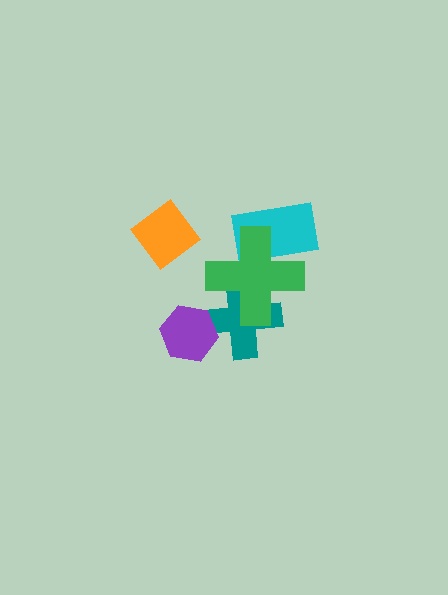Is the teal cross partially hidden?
Yes, it is partially covered by another shape.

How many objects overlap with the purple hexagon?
1 object overlaps with the purple hexagon.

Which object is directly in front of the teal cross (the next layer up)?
The green cross is directly in front of the teal cross.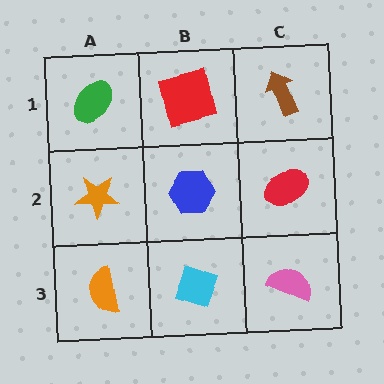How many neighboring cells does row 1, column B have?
3.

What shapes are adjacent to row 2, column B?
A red square (row 1, column B), a cyan diamond (row 3, column B), an orange star (row 2, column A), a red ellipse (row 2, column C).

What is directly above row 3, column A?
An orange star.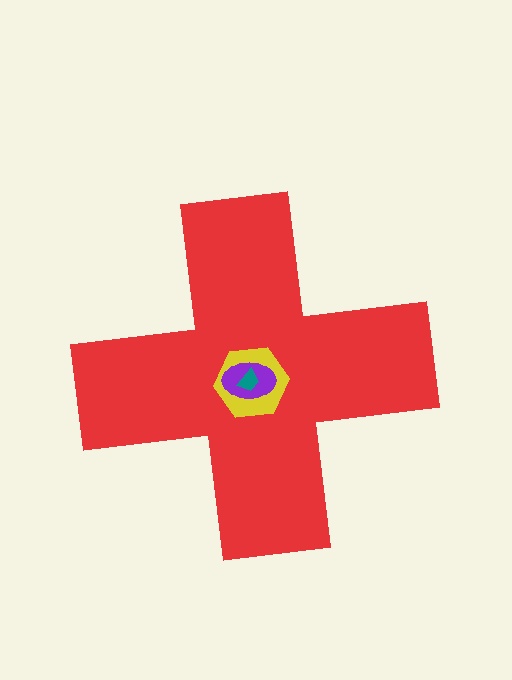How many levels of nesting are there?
4.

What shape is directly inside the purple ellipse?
The teal trapezoid.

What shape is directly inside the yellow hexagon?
The purple ellipse.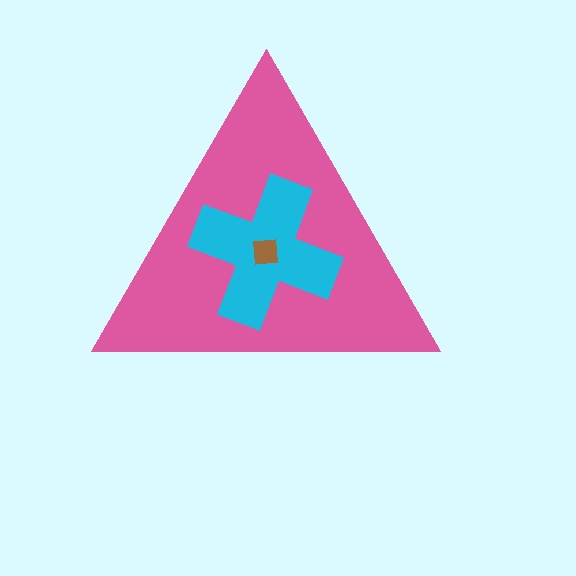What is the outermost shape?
The pink triangle.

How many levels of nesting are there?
3.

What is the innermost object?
The brown square.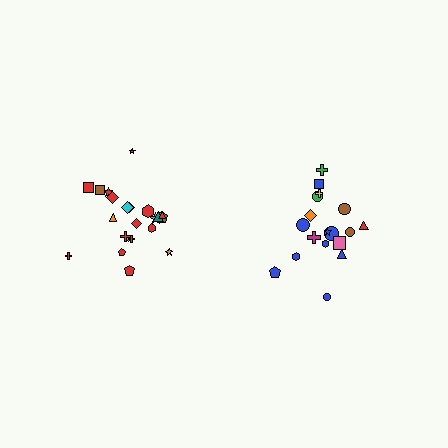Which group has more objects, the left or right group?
The left group.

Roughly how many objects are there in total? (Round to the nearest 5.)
Roughly 40 objects in total.